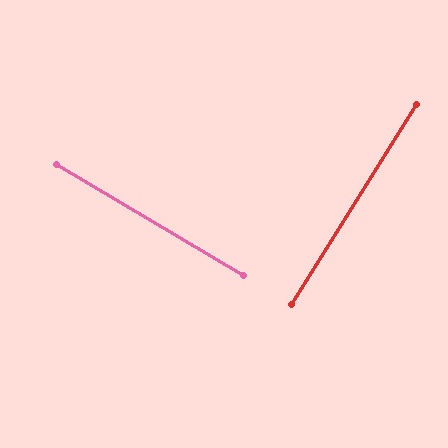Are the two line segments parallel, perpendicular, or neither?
Perpendicular — they meet at approximately 89°.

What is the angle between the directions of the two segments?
Approximately 89 degrees.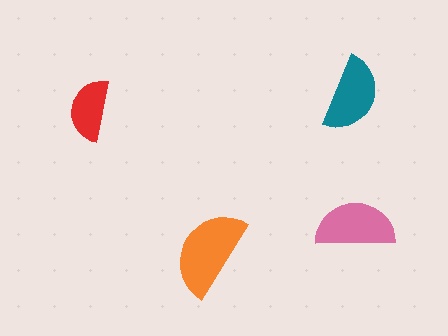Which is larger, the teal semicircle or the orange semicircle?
The orange one.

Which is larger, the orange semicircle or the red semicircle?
The orange one.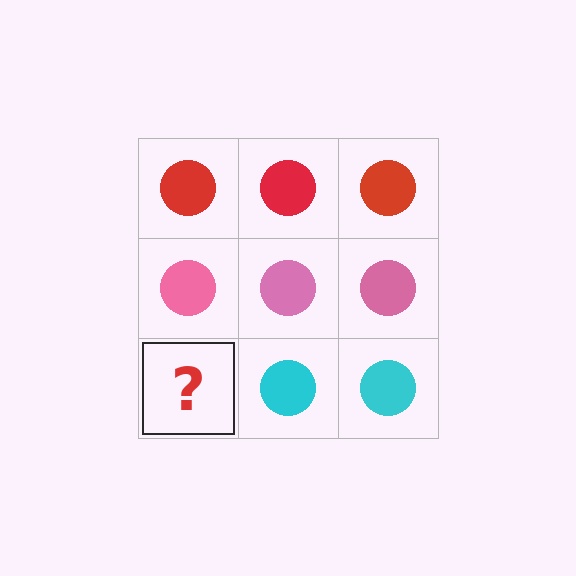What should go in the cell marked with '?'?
The missing cell should contain a cyan circle.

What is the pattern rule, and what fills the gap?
The rule is that each row has a consistent color. The gap should be filled with a cyan circle.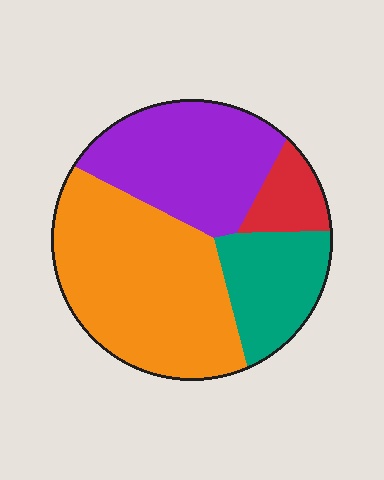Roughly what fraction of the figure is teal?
Teal covers 18% of the figure.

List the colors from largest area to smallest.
From largest to smallest: orange, purple, teal, red.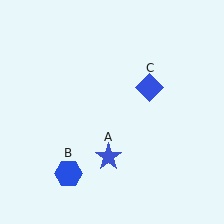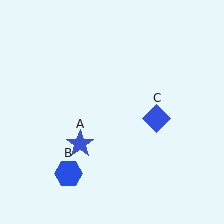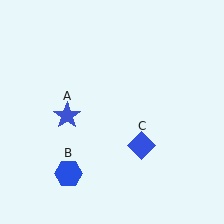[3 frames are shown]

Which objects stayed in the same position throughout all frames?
Blue hexagon (object B) remained stationary.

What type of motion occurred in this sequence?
The blue star (object A), blue diamond (object C) rotated clockwise around the center of the scene.